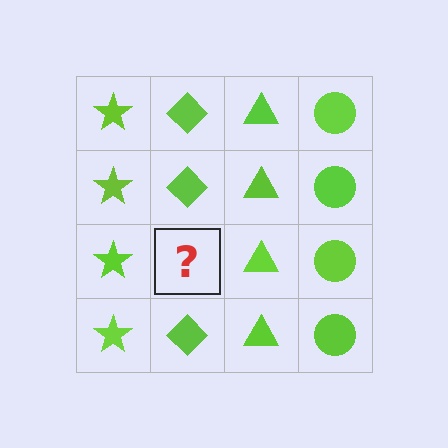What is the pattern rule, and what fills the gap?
The rule is that each column has a consistent shape. The gap should be filled with a lime diamond.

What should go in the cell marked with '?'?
The missing cell should contain a lime diamond.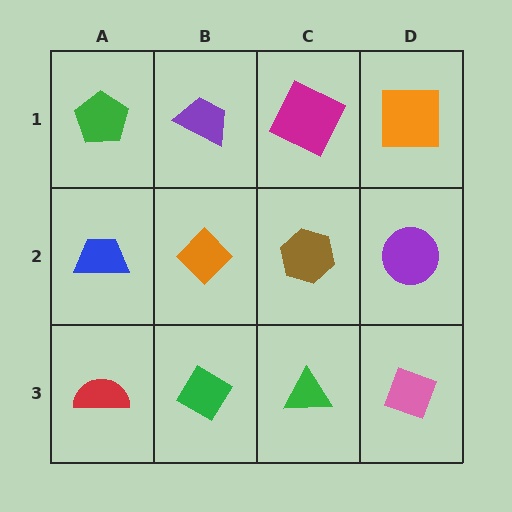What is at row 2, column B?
An orange diamond.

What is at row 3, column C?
A green triangle.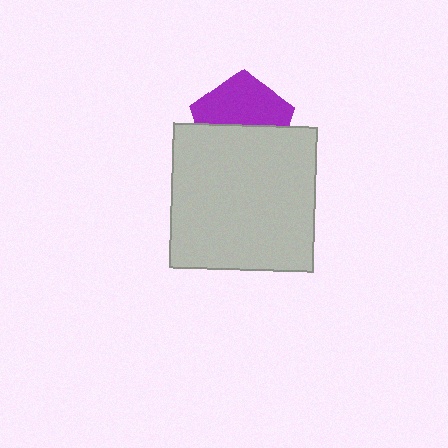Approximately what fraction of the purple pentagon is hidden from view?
Roughly 50% of the purple pentagon is hidden behind the light gray square.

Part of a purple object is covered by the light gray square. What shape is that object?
It is a pentagon.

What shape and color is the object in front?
The object in front is a light gray square.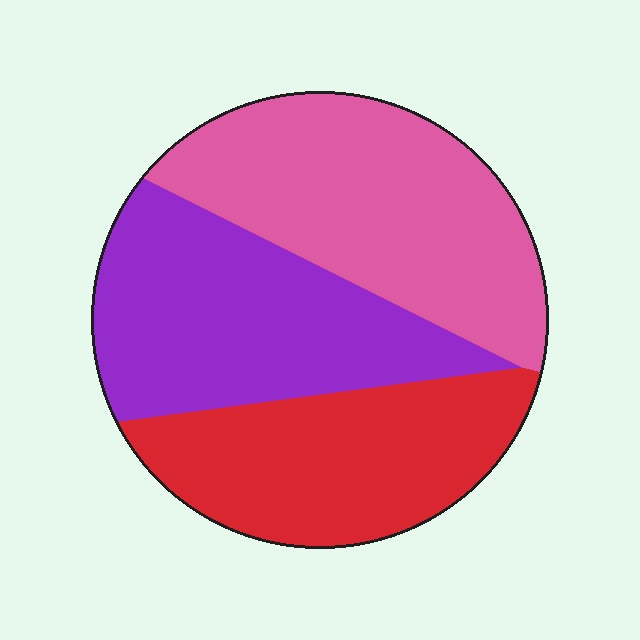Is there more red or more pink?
Pink.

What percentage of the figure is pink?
Pink takes up about three eighths (3/8) of the figure.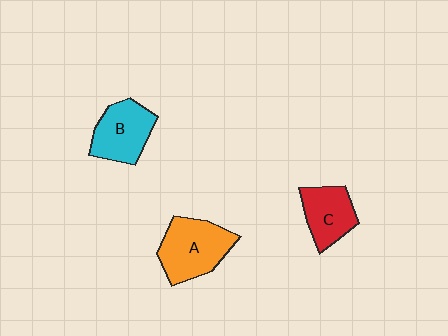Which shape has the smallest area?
Shape C (red).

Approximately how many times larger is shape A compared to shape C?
Approximately 1.4 times.